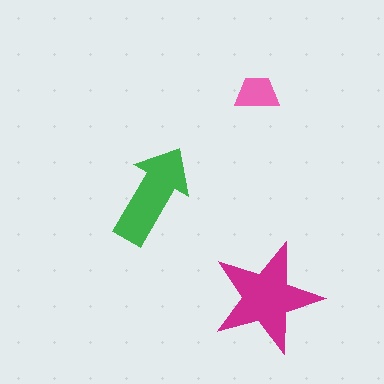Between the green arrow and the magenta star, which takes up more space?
The magenta star.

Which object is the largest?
The magenta star.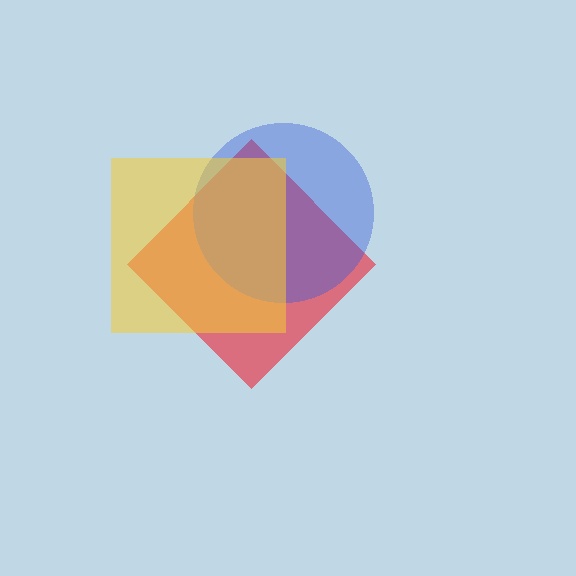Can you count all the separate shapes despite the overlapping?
Yes, there are 3 separate shapes.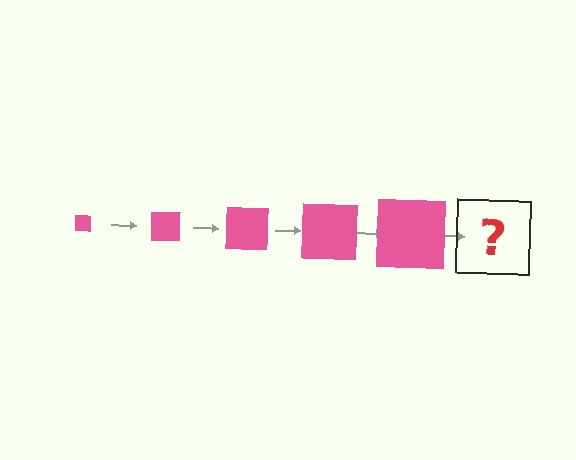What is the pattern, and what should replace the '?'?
The pattern is that the square gets progressively larger each step. The '?' should be a pink square, larger than the previous one.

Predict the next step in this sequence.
The next step is a pink square, larger than the previous one.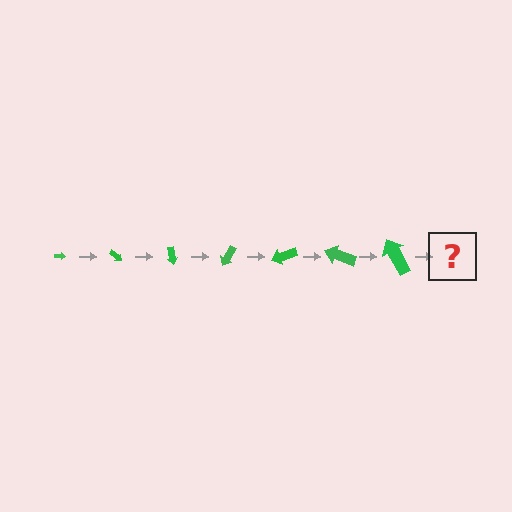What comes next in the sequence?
The next element should be an arrow, larger than the previous one and rotated 280 degrees from the start.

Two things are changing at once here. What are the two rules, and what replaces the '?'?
The two rules are that the arrow grows larger each step and it rotates 40 degrees each step. The '?' should be an arrow, larger than the previous one and rotated 280 degrees from the start.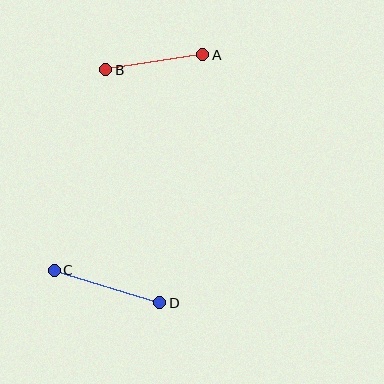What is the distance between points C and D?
The distance is approximately 111 pixels.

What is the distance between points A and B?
The distance is approximately 98 pixels.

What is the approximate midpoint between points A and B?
The midpoint is at approximately (154, 62) pixels.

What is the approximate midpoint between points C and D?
The midpoint is at approximately (107, 287) pixels.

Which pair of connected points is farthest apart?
Points C and D are farthest apart.